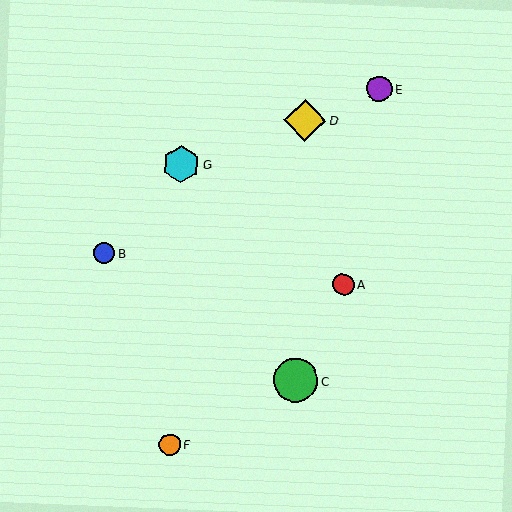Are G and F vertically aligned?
Yes, both are at x≈181.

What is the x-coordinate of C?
Object C is at x≈296.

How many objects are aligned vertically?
2 objects (F, G) are aligned vertically.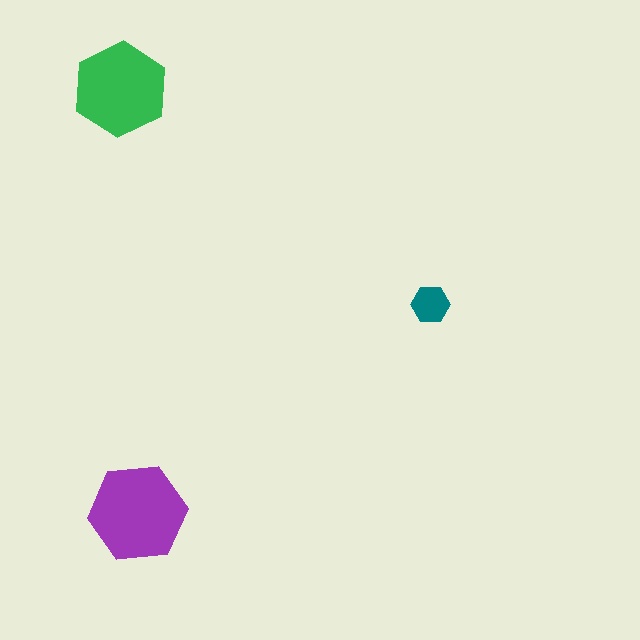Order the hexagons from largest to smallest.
the purple one, the green one, the teal one.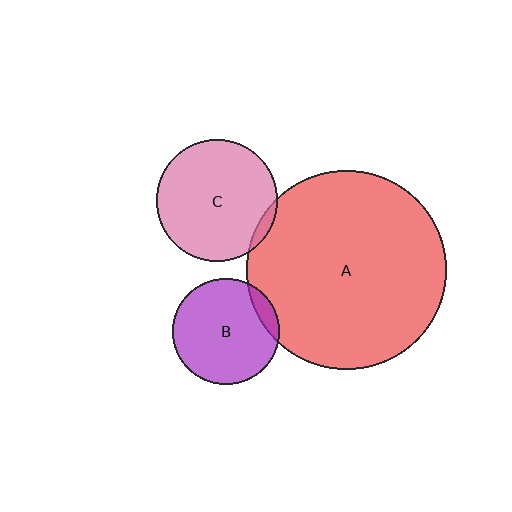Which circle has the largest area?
Circle A (red).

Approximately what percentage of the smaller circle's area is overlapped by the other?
Approximately 5%.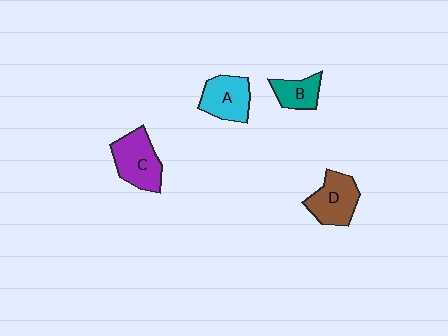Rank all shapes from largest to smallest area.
From largest to smallest: C (purple), D (brown), A (cyan), B (teal).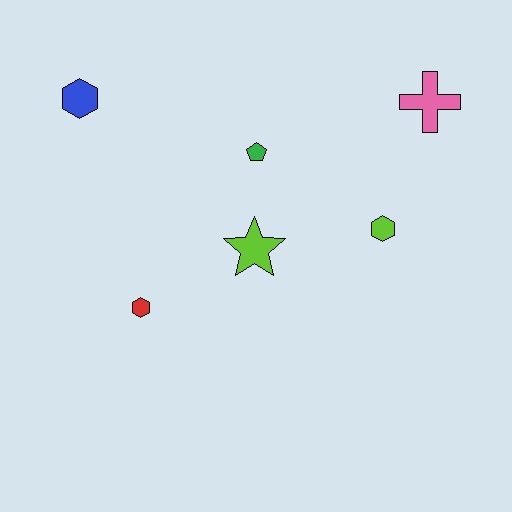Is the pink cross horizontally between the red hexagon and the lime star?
No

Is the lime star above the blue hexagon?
No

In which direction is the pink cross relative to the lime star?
The pink cross is to the right of the lime star.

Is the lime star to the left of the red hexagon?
No